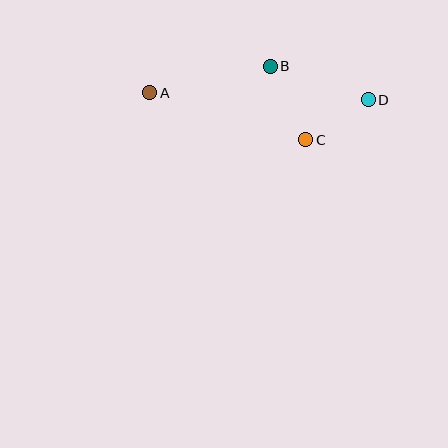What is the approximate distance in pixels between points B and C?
The distance between B and C is approximately 82 pixels.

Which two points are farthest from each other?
Points A and D are farthest from each other.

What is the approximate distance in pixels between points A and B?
The distance between A and B is approximately 123 pixels.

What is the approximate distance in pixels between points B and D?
The distance between B and D is approximately 104 pixels.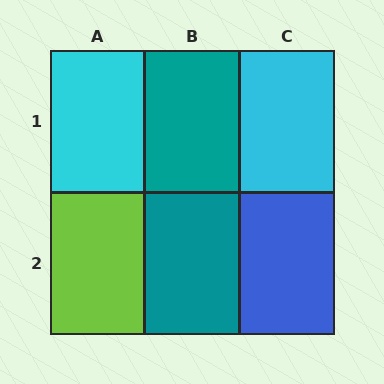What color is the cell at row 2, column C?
Blue.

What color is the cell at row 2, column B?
Teal.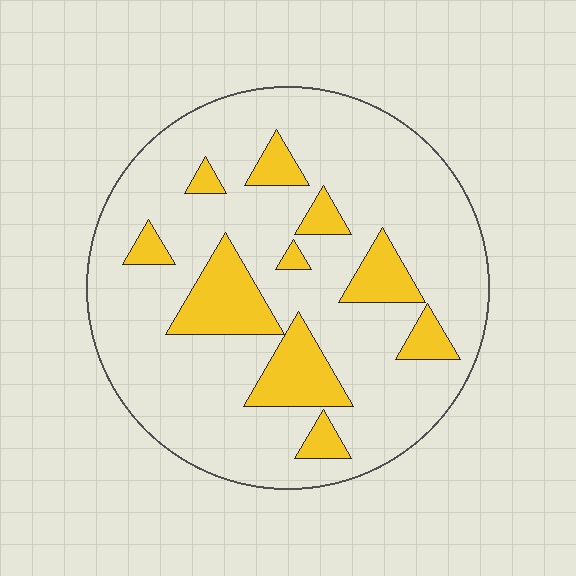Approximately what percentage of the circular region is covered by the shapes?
Approximately 20%.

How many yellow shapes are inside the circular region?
10.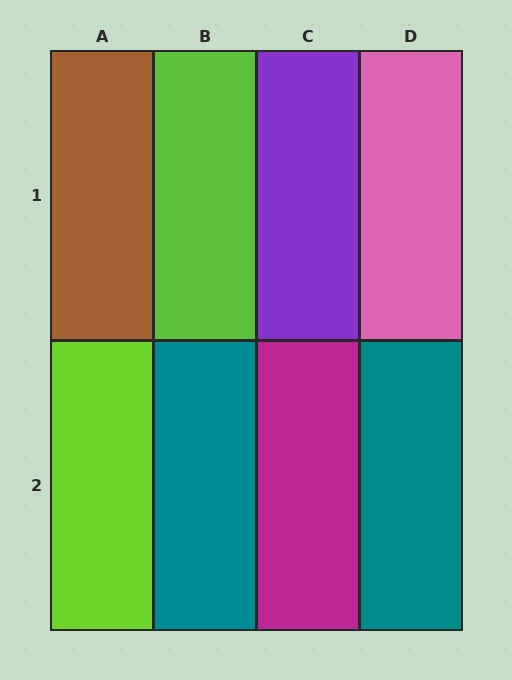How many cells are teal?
2 cells are teal.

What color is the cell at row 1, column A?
Brown.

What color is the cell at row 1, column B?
Lime.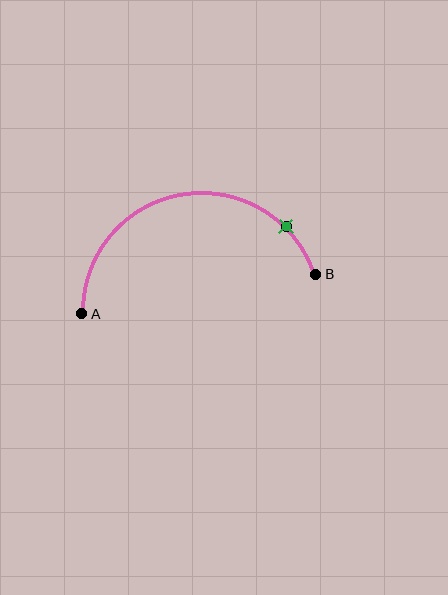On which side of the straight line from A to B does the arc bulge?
The arc bulges above the straight line connecting A and B.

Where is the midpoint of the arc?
The arc midpoint is the point on the curve farthest from the straight line joining A and B. It sits above that line.